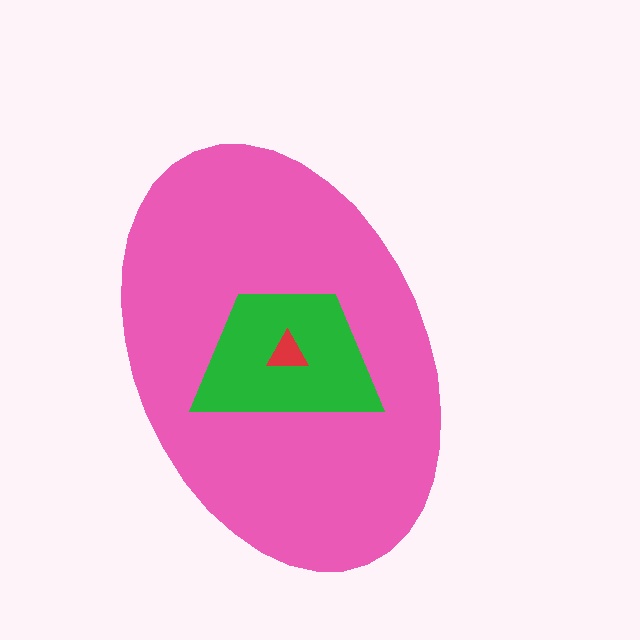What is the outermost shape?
The pink ellipse.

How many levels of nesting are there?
3.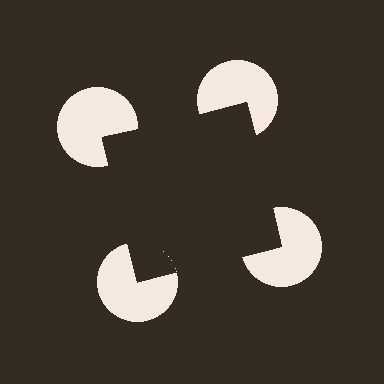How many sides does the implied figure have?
4 sides.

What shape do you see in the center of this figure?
An illusory square — its edges are inferred from the aligned wedge cuts in the pac-man discs, not physically drawn.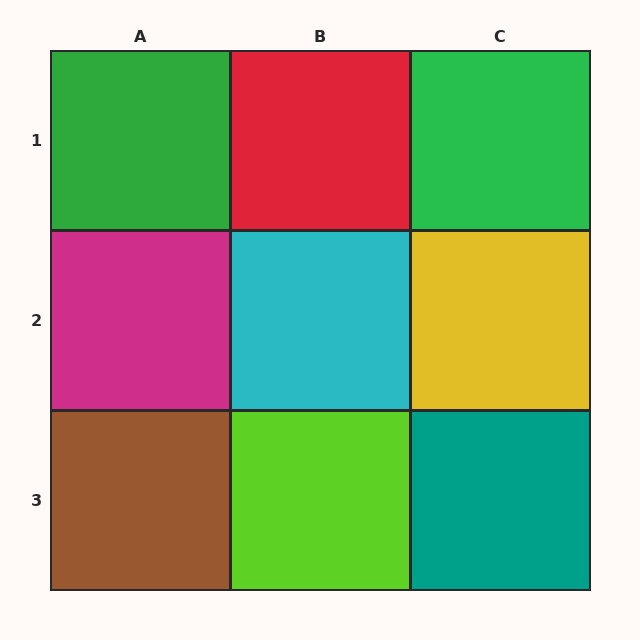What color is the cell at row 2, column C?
Yellow.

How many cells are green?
2 cells are green.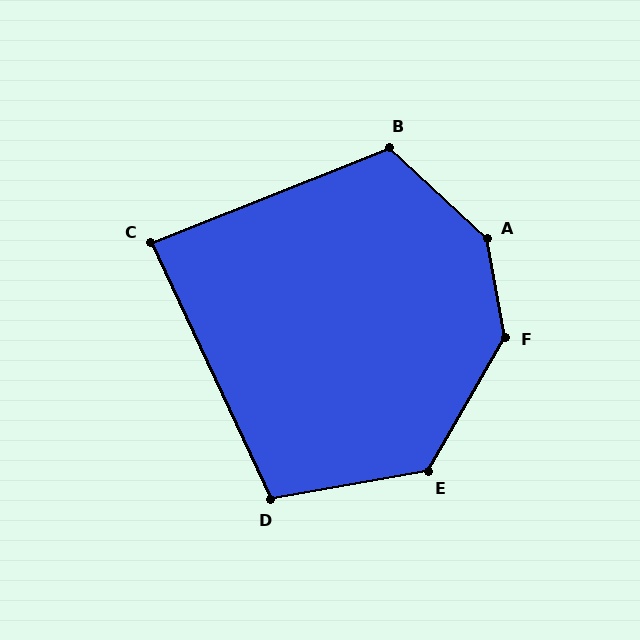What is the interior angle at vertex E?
Approximately 130 degrees (obtuse).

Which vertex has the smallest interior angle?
C, at approximately 87 degrees.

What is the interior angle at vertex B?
Approximately 115 degrees (obtuse).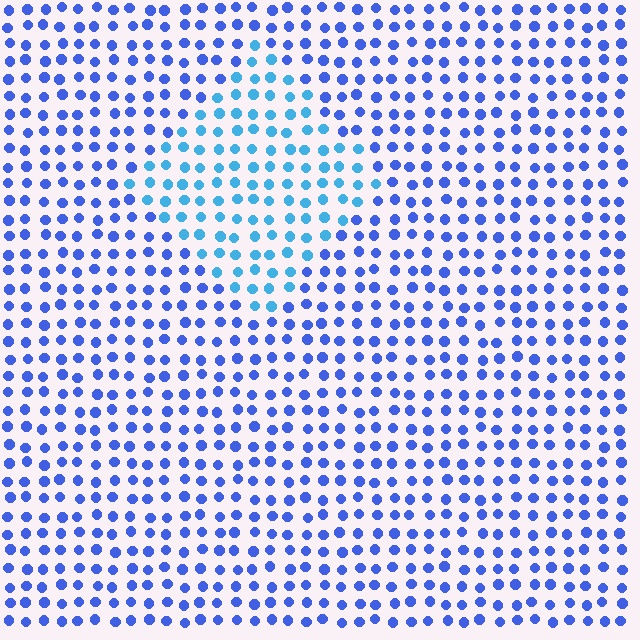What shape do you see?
I see a diamond.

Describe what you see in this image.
The image is filled with small blue elements in a uniform arrangement. A diamond-shaped region is visible where the elements are tinted to a slightly different hue, forming a subtle color boundary.